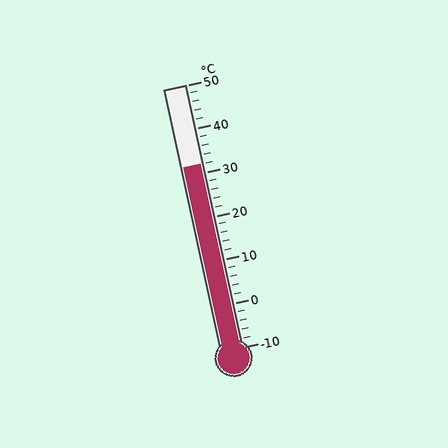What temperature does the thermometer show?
The thermometer shows approximately 32°C.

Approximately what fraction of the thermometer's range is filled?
The thermometer is filled to approximately 70% of its range.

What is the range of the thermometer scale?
The thermometer scale ranges from -10°C to 50°C.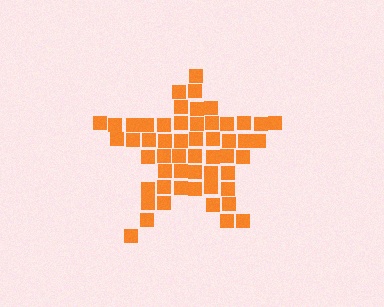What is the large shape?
The large shape is a star.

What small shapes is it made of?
It is made of small squares.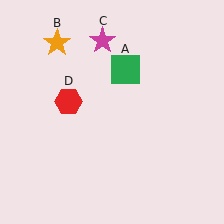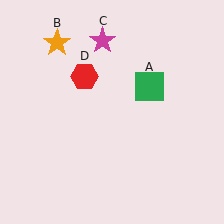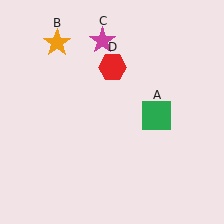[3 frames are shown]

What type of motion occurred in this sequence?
The green square (object A), red hexagon (object D) rotated clockwise around the center of the scene.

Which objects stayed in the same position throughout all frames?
Orange star (object B) and magenta star (object C) remained stationary.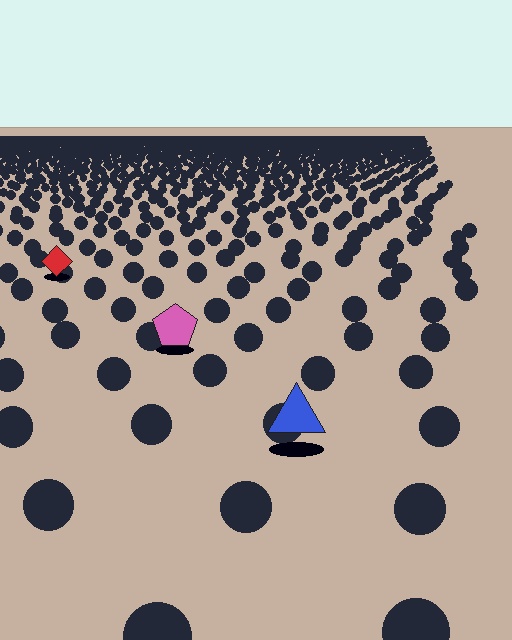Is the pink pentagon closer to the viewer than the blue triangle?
No. The blue triangle is closer — you can tell from the texture gradient: the ground texture is coarser near it.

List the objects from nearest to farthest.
From nearest to farthest: the blue triangle, the pink pentagon, the red diamond.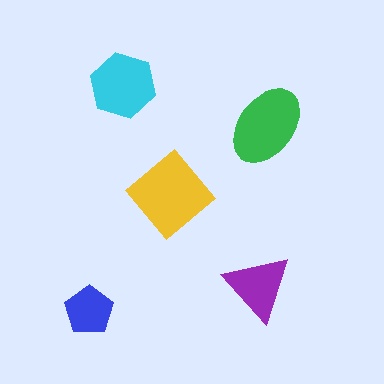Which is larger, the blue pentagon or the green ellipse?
The green ellipse.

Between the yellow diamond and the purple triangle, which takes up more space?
The yellow diamond.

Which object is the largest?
The yellow diamond.